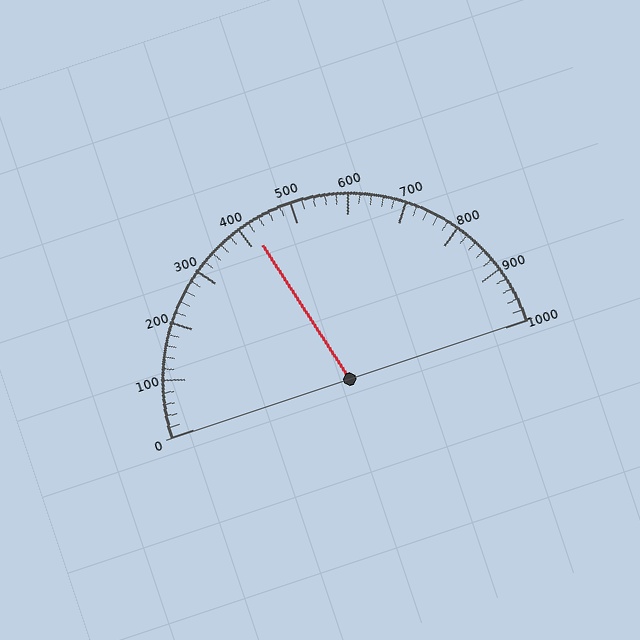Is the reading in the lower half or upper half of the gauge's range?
The reading is in the lower half of the range (0 to 1000).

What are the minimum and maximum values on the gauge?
The gauge ranges from 0 to 1000.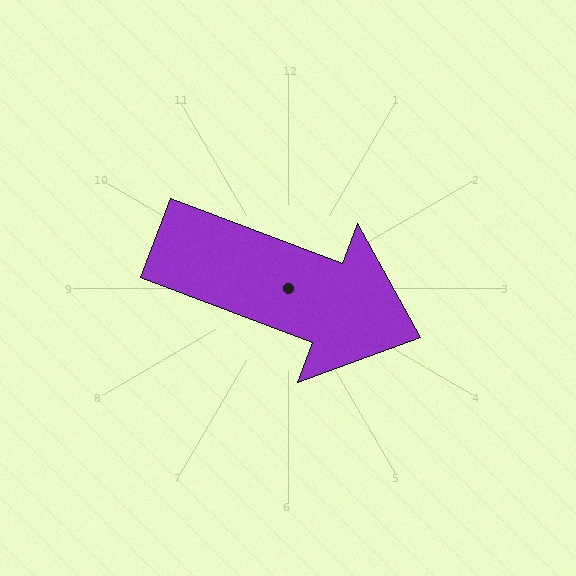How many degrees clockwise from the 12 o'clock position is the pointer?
Approximately 111 degrees.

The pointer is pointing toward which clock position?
Roughly 4 o'clock.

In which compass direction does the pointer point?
East.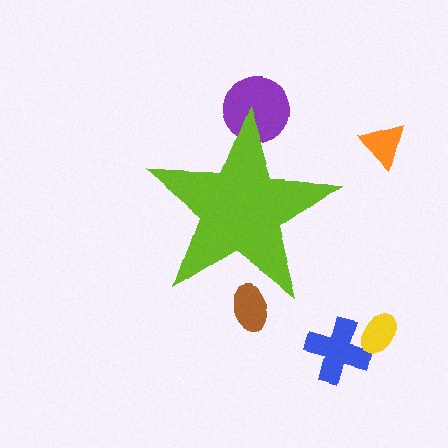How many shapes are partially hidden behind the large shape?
2 shapes are partially hidden.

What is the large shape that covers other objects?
A lime star.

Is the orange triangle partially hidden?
No, the orange triangle is fully visible.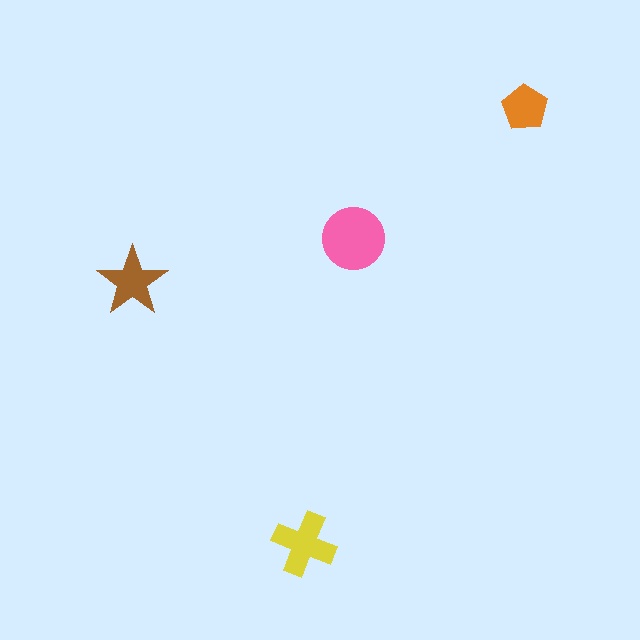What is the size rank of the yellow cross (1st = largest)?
2nd.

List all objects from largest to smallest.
The pink circle, the yellow cross, the brown star, the orange pentagon.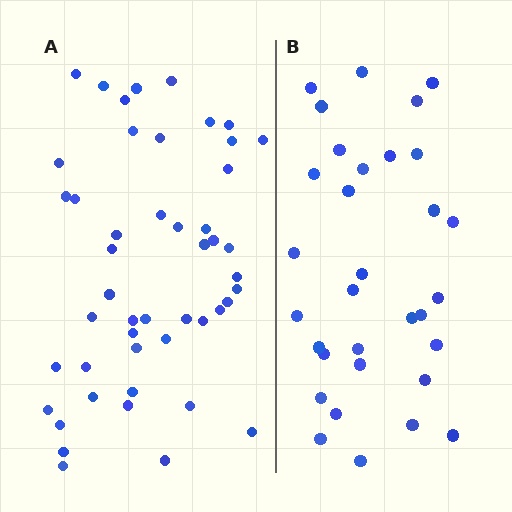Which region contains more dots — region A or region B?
Region A (the left region) has more dots.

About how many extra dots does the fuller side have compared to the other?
Region A has approximately 15 more dots than region B.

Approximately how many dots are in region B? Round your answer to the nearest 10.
About 30 dots. (The exact count is 32, which rounds to 30.)